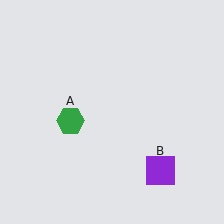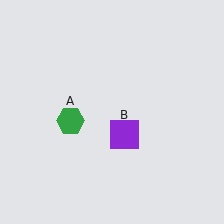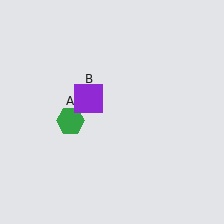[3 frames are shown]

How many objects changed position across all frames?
1 object changed position: purple square (object B).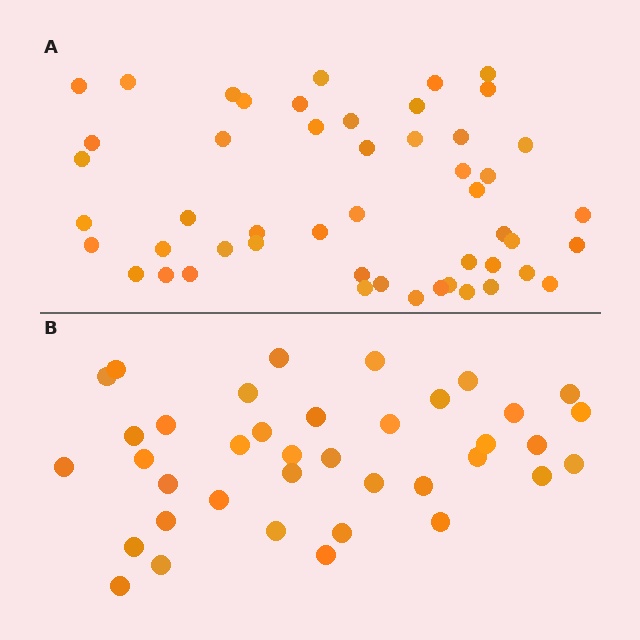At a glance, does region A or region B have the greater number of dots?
Region A (the top region) has more dots.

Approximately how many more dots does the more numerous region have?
Region A has roughly 12 or so more dots than region B.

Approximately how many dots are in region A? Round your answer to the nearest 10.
About 50 dots.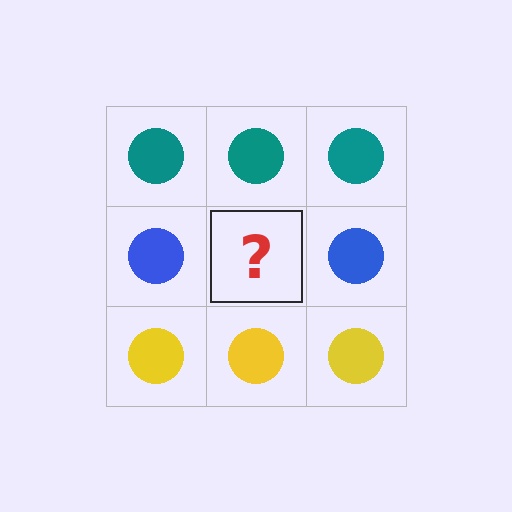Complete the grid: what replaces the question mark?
The question mark should be replaced with a blue circle.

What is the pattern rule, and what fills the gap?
The rule is that each row has a consistent color. The gap should be filled with a blue circle.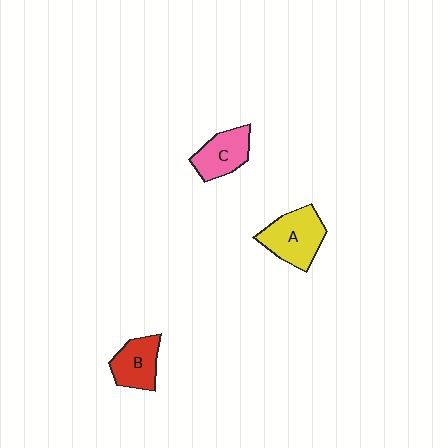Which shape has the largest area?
Shape A (yellow).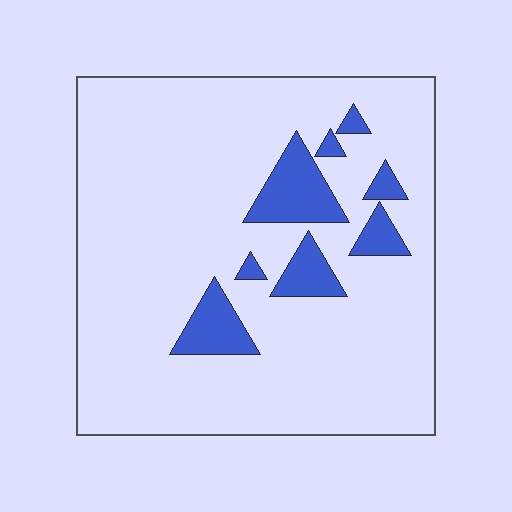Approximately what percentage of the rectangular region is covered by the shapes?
Approximately 10%.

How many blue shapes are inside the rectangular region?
8.